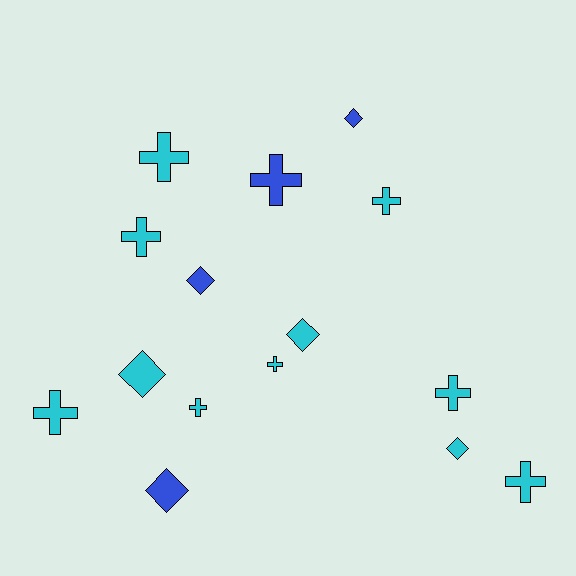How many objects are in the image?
There are 15 objects.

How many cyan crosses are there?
There are 8 cyan crosses.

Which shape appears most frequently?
Cross, with 9 objects.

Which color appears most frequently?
Cyan, with 11 objects.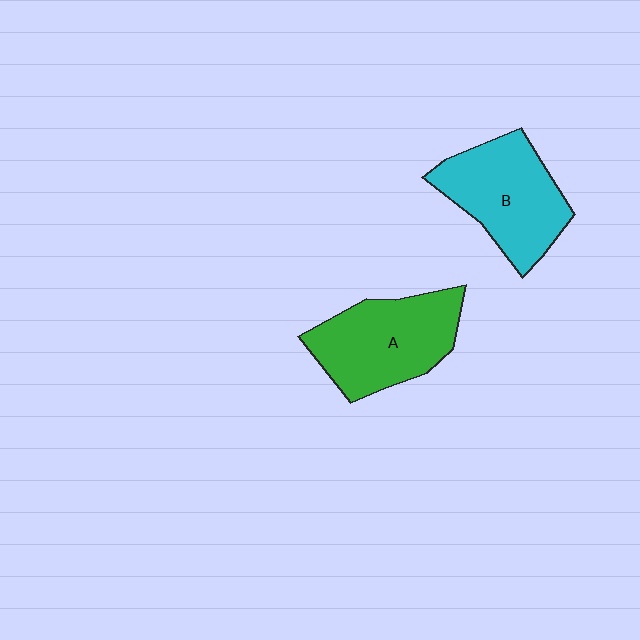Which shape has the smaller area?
Shape B (cyan).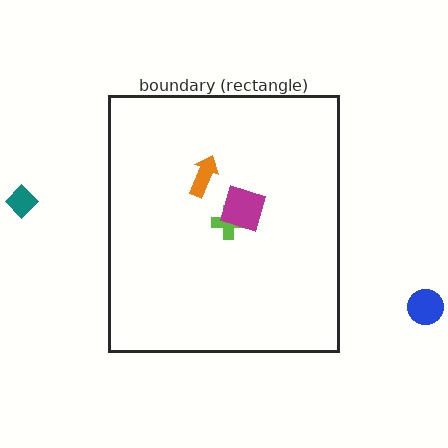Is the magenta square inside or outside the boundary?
Inside.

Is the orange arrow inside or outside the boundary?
Inside.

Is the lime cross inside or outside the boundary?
Inside.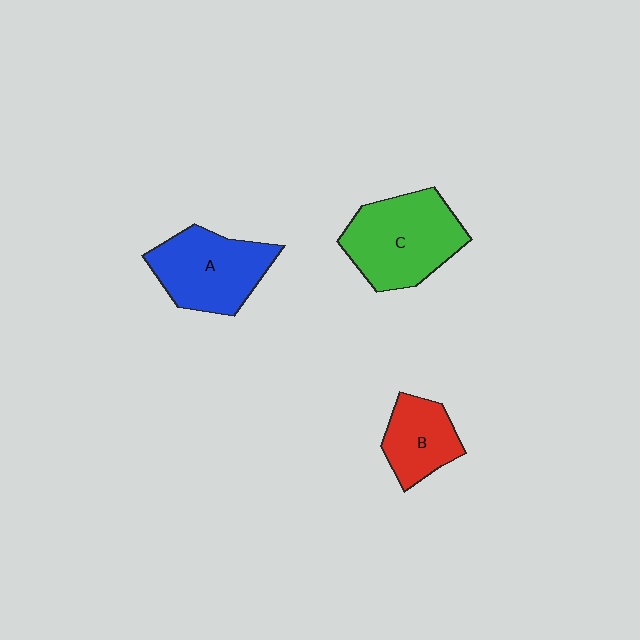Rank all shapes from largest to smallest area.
From largest to smallest: C (green), A (blue), B (red).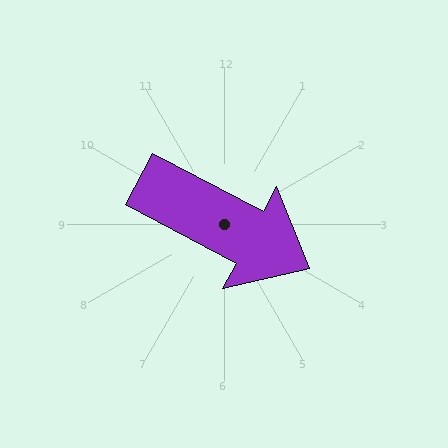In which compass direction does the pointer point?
Southeast.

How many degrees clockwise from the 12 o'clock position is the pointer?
Approximately 118 degrees.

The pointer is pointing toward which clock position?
Roughly 4 o'clock.